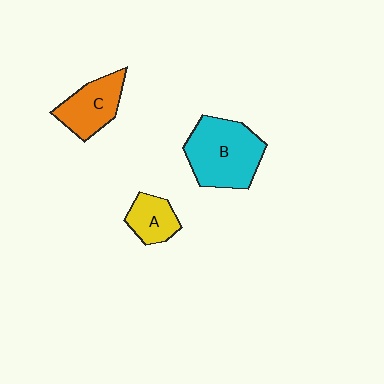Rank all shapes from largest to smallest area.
From largest to smallest: B (cyan), C (orange), A (yellow).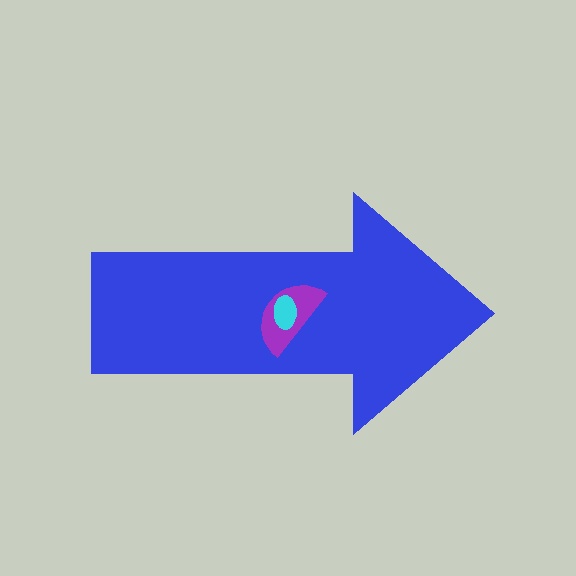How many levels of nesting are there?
3.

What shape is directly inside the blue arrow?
The purple semicircle.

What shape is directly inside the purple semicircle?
The cyan ellipse.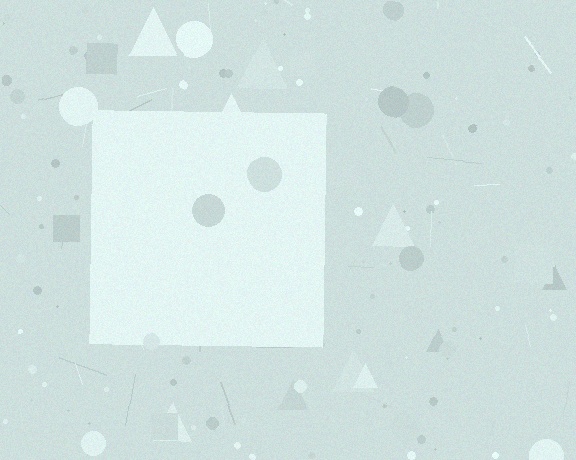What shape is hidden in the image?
A square is hidden in the image.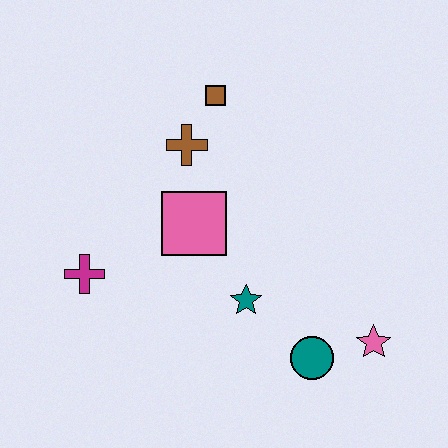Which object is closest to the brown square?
The brown cross is closest to the brown square.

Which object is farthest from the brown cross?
The pink star is farthest from the brown cross.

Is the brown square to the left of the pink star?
Yes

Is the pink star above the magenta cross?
No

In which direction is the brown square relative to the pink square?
The brown square is above the pink square.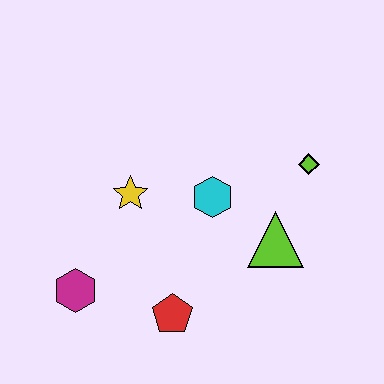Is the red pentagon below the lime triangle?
Yes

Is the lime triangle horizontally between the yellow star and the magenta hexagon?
No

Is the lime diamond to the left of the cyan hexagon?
No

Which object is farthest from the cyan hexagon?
The magenta hexagon is farthest from the cyan hexagon.